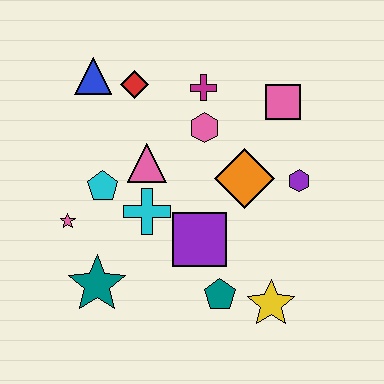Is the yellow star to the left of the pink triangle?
No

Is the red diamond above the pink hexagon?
Yes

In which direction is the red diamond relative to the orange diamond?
The red diamond is to the left of the orange diamond.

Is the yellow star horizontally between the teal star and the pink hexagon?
No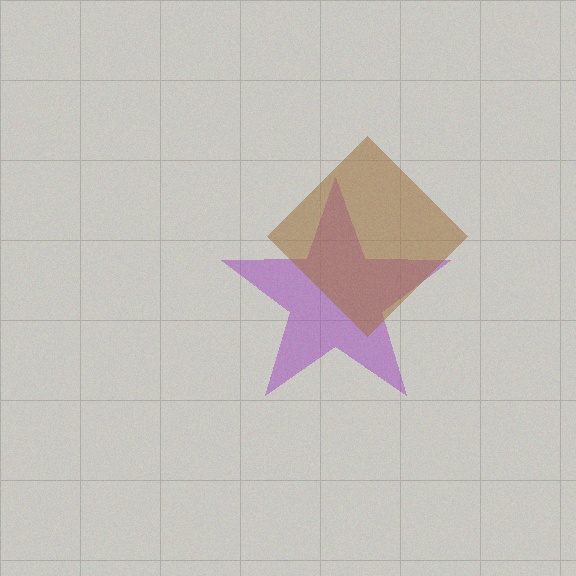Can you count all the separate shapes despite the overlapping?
Yes, there are 2 separate shapes.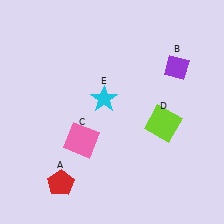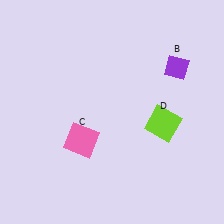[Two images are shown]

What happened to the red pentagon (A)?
The red pentagon (A) was removed in Image 2. It was in the bottom-left area of Image 1.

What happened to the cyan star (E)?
The cyan star (E) was removed in Image 2. It was in the top-left area of Image 1.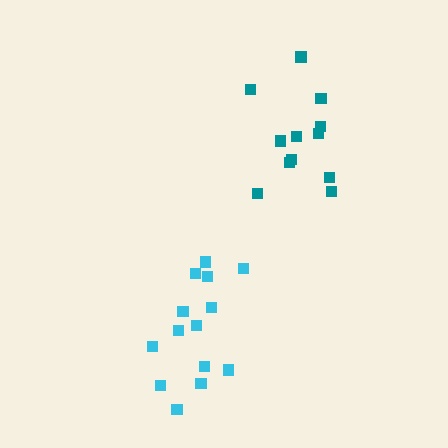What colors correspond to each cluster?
The clusters are colored: teal, cyan.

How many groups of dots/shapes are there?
There are 2 groups.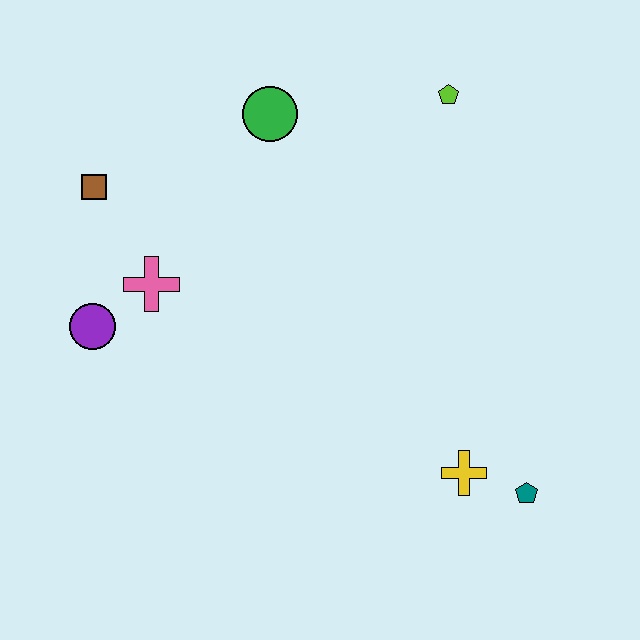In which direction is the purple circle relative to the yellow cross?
The purple circle is to the left of the yellow cross.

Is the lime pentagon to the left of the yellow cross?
Yes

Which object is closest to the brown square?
The pink cross is closest to the brown square.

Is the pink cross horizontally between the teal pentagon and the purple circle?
Yes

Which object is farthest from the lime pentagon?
The purple circle is farthest from the lime pentagon.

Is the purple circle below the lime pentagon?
Yes